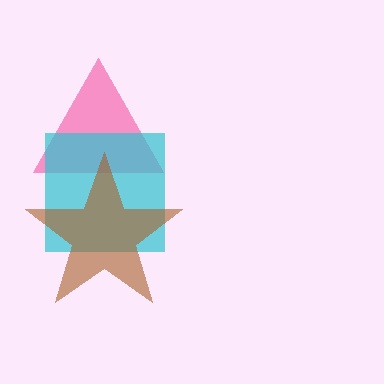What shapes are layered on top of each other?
The layered shapes are: a pink triangle, a cyan square, a brown star.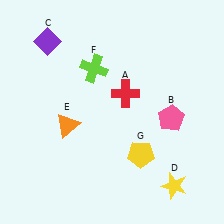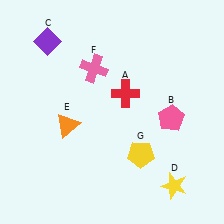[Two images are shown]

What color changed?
The cross (F) changed from lime in Image 1 to pink in Image 2.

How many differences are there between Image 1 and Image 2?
There is 1 difference between the two images.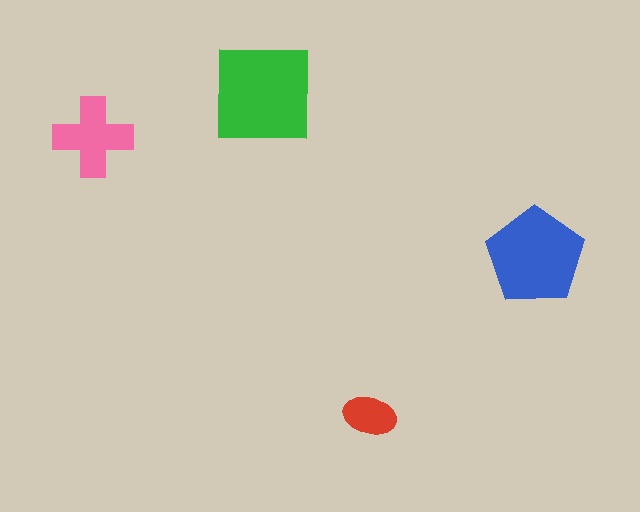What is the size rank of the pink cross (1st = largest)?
3rd.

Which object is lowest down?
The red ellipse is bottommost.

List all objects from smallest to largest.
The red ellipse, the pink cross, the blue pentagon, the green square.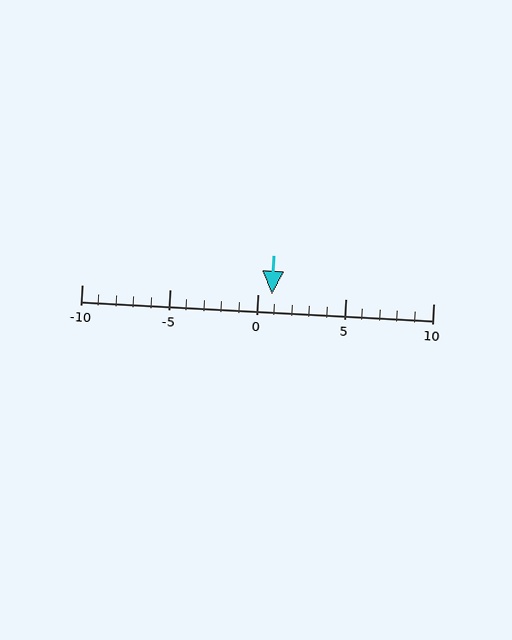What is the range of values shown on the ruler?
The ruler shows values from -10 to 10.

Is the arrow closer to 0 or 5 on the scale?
The arrow is closer to 0.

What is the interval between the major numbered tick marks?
The major tick marks are spaced 5 units apart.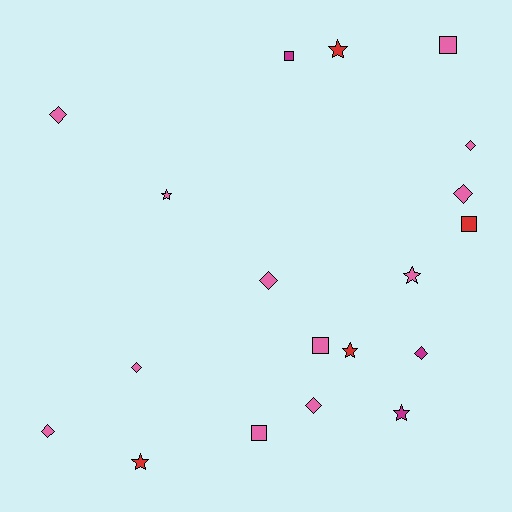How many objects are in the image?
There are 19 objects.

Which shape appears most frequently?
Diamond, with 8 objects.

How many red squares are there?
There is 1 red square.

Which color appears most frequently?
Pink, with 12 objects.